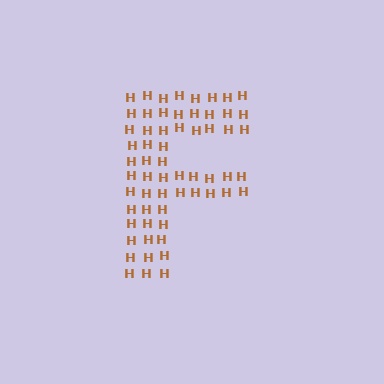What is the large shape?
The large shape is the letter F.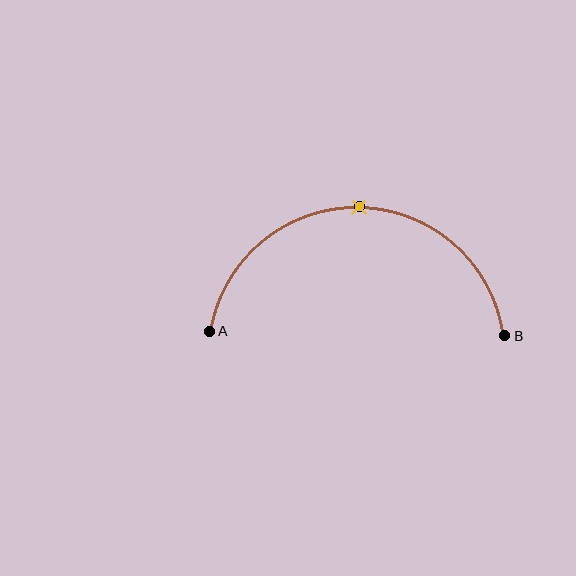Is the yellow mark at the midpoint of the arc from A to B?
Yes. The yellow mark lies on the arc at equal arc-length from both A and B — it is the arc midpoint.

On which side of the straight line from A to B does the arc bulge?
The arc bulges above the straight line connecting A and B.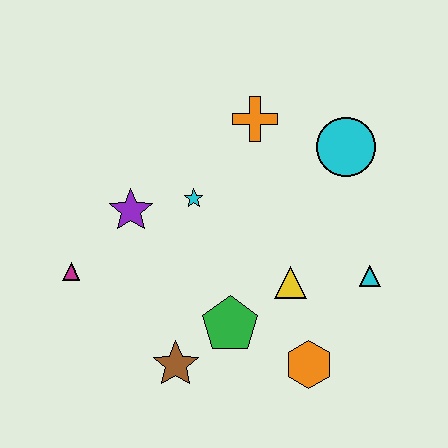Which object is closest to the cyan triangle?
The yellow triangle is closest to the cyan triangle.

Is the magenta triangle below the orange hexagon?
No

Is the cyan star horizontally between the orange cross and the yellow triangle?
No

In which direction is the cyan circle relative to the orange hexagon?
The cyan circle is above the orange hexagon.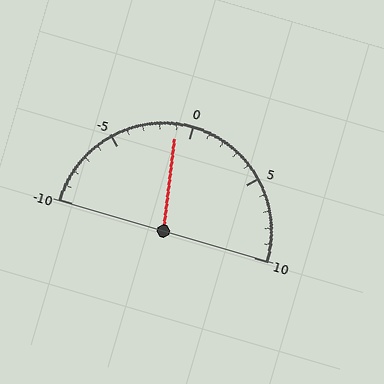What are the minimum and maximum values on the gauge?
The gauge ranges from -10 to 10.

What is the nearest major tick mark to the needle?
The nearest major tick mark is 0.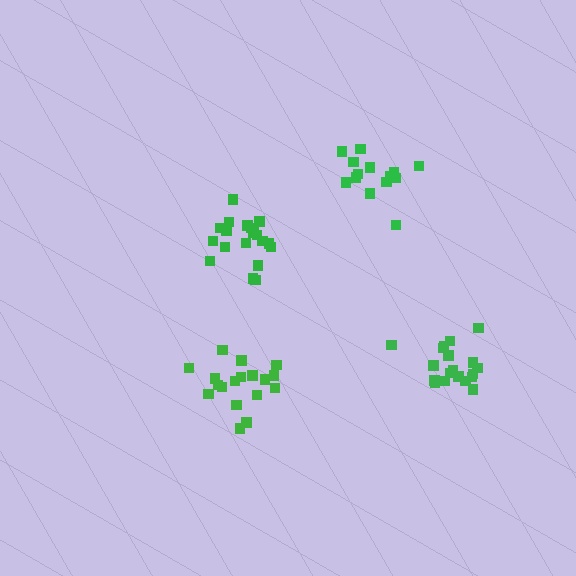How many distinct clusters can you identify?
There are 4 distinct clusters.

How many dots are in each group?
Group 1: 19 dots, Group 2: 18 dots, Group 3: 15 dots, Group 4: 19 dots (71 total).